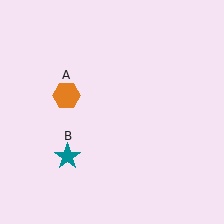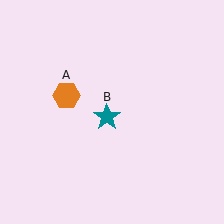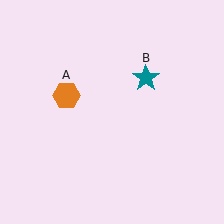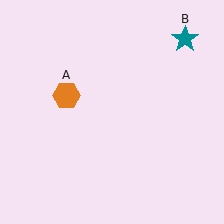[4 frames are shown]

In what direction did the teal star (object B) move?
The teal star (object B) moved up and to the right.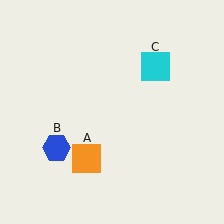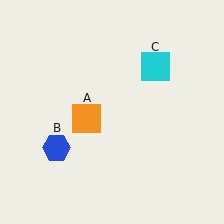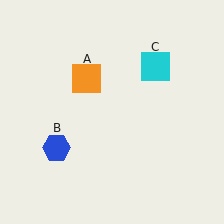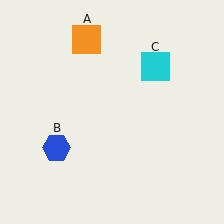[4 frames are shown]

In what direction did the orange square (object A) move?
The orange square (object A) moved up.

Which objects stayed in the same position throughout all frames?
Blue hexagon (object B) and cyan square (object C) remained stationary.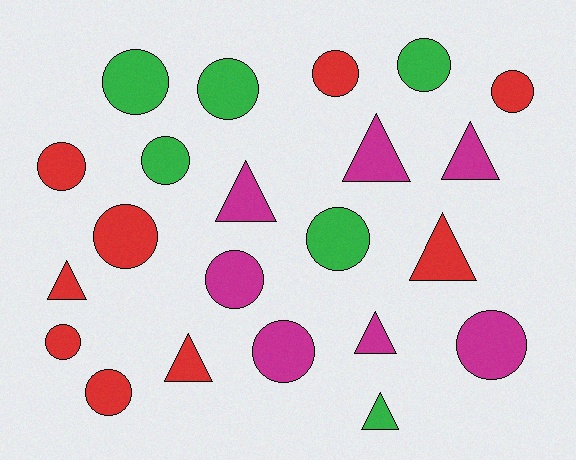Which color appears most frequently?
Red, with 9 objects.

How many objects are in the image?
There are 22 objects.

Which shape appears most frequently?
Circle, with 14 objects.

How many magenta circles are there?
There are 3 magenta circles.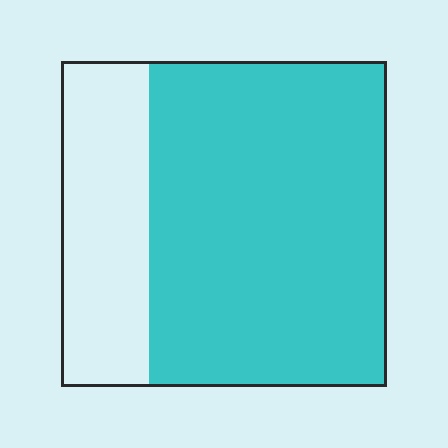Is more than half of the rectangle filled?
Yes.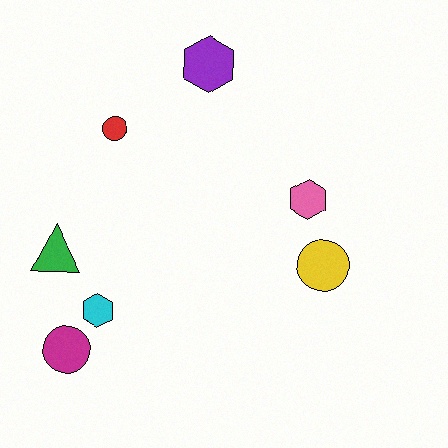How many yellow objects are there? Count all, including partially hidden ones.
There is 1 yellow object.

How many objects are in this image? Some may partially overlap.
There are 7 objects.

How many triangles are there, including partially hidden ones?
There is 1 triangle.